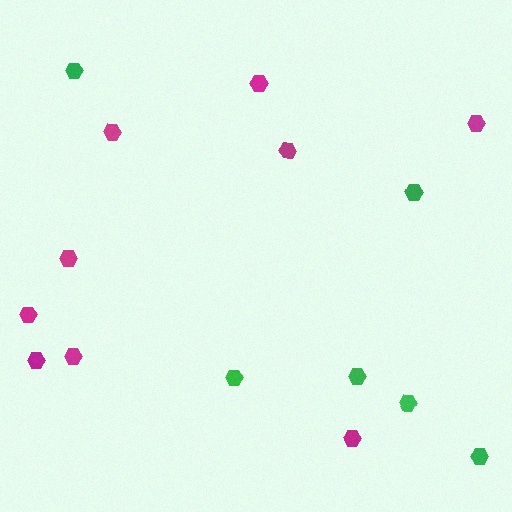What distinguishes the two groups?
There are 2 groups: one group of green hexagons (6) and one group of magenta hexagons (9).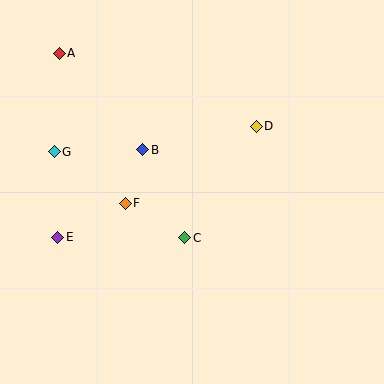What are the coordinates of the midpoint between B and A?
The midpoint between B and A is at (101, 102).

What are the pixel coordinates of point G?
Point G is at (54, 152).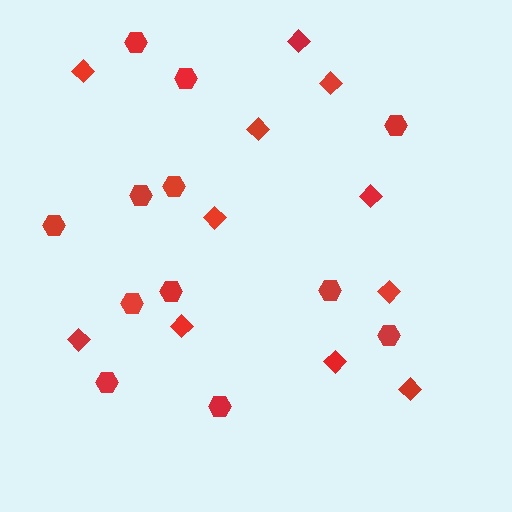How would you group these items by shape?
There are 2 groups: one group of hexagons (12) and one group of diamonds (11).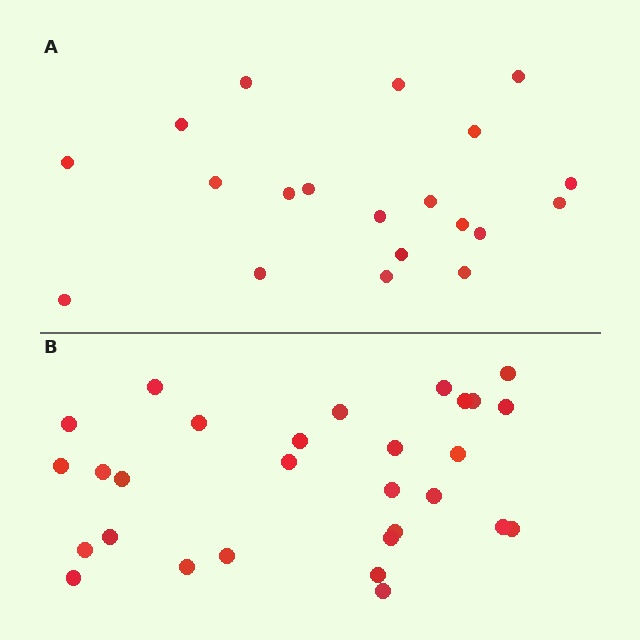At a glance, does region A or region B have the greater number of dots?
Region B (the bottom region) has more dots.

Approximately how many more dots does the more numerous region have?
Region B has roughly 8 or so more dots than region A.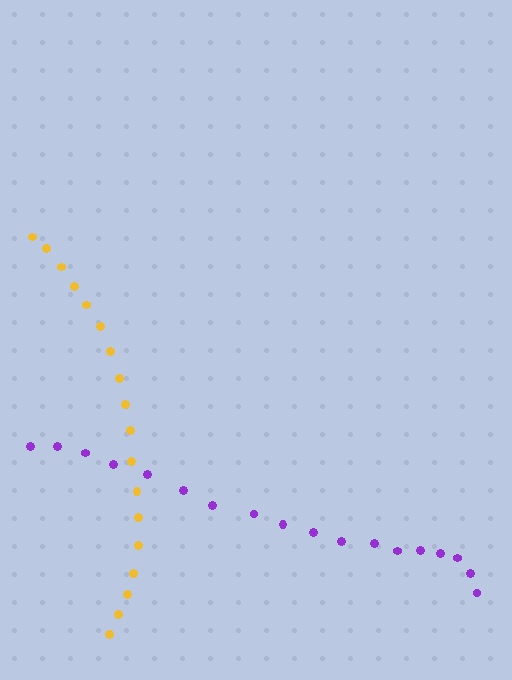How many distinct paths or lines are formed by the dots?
There are 2 distinct paths.